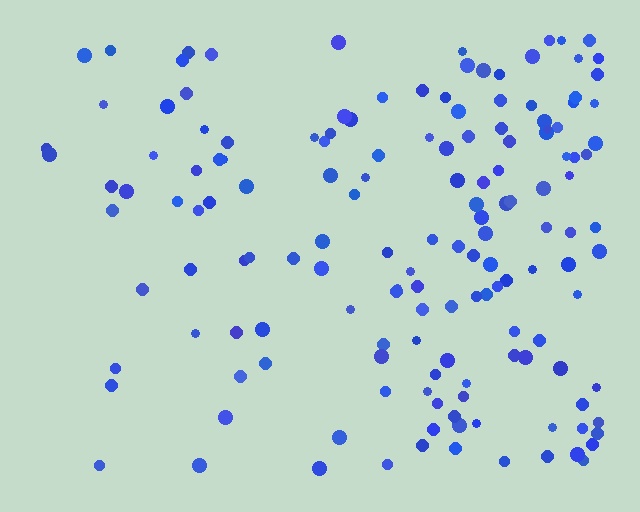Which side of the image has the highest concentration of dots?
The right.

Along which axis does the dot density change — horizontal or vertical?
Horizontal.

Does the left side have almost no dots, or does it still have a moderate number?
Still a moderate number, just noticeably fewer than the right.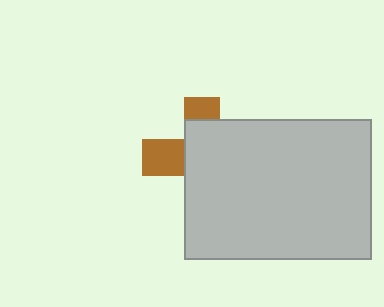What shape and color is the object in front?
The object in front is a light gray rectangle.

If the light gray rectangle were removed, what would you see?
You would see the complete brown cross.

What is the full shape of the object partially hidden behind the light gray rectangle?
The partially hidden object is a brown cross.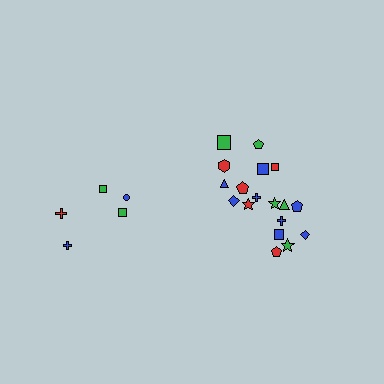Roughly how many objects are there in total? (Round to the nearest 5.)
Roughly 25 objects in total.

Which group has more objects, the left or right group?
The right group.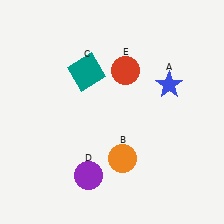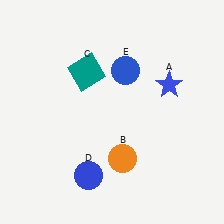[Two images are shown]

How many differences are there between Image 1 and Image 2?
There are 2 differences between the two images.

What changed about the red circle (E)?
In Image 1, E is red. In Image 2, it changed to blue.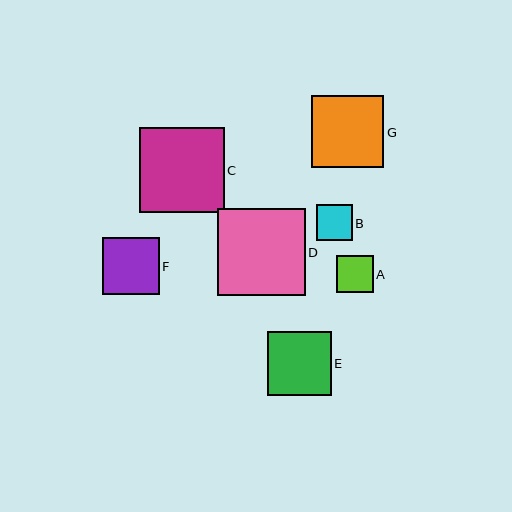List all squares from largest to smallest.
From largest to smallest: D, C, G, E, F, A, B.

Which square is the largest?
Square D is the largest with a size of approximately 87 pixels.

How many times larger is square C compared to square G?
Square C is approximately 1.2 times the size of square G.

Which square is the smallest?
Square B is the smallest with a size of approximately 36 pixels.